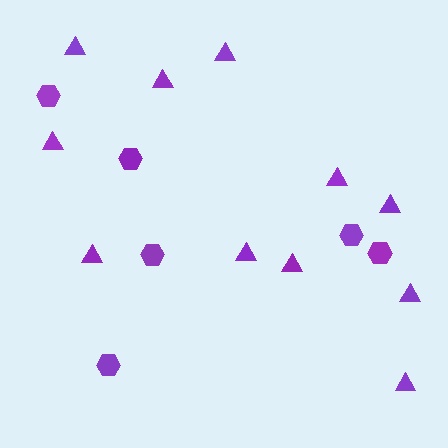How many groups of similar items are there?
There are 2 groups: one group of hexagons (6) and one group of triangles (11).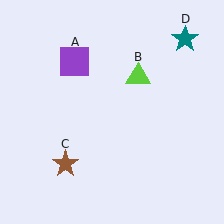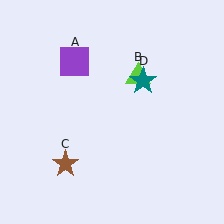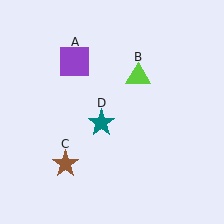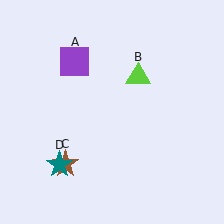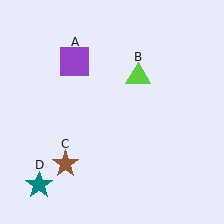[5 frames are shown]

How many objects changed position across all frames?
1 object changed position: teal star (object D).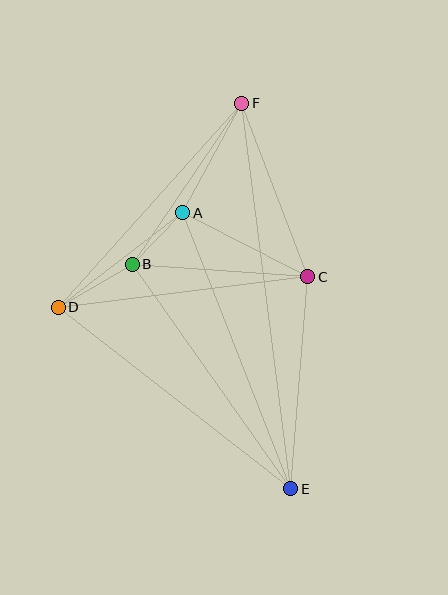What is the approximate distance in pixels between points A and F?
The distance between A and F is approximately 125 pixels.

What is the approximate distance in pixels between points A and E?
The distance between A and E is approximately 296 pixels.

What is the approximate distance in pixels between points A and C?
The distance between A and C is approximately 140 pixels.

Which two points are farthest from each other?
Points E and F are farthest from each other.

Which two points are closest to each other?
Points A and B are closest to each other.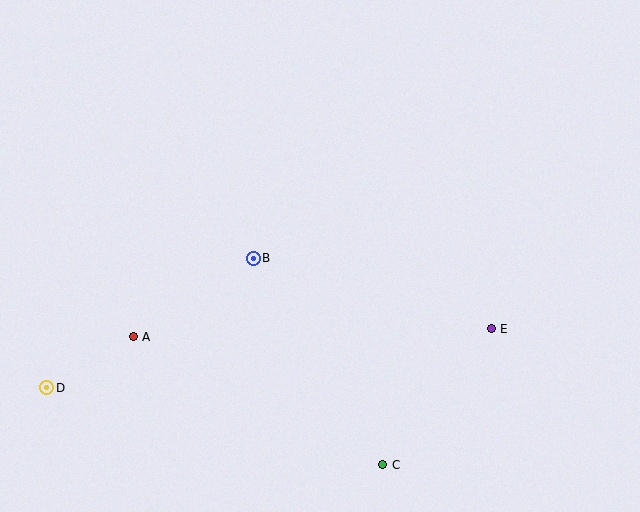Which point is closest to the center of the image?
Point B at (253, 258) is closest to the center.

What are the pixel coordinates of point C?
Point C is at (383, 465).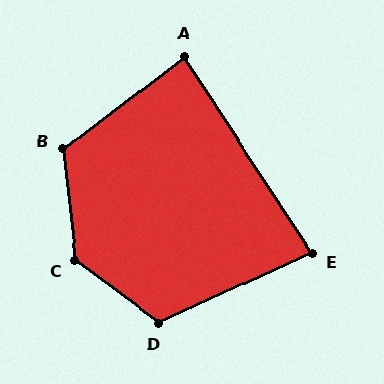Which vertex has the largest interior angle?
C, at approximately 133 degrees.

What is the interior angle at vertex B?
Approximately 121 degrees (obtuse).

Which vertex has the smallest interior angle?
E, at approximately 81 degrees.